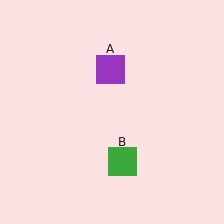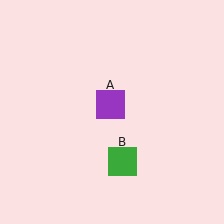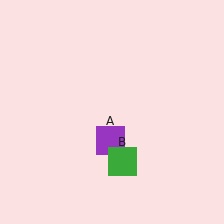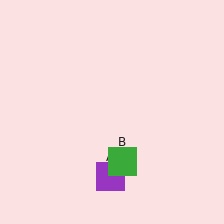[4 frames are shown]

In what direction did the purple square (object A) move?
The purple square (object A) moved down.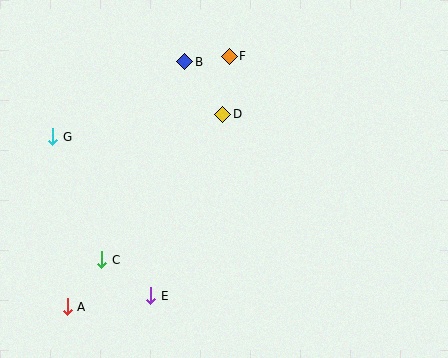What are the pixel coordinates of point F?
Point F is at (229, 56).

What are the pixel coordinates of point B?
Point B is at (185, 62).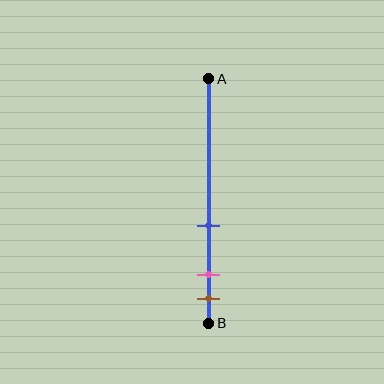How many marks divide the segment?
There are 3 marks dividing the segment.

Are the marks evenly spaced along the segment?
No, the marks are not evenly spaced.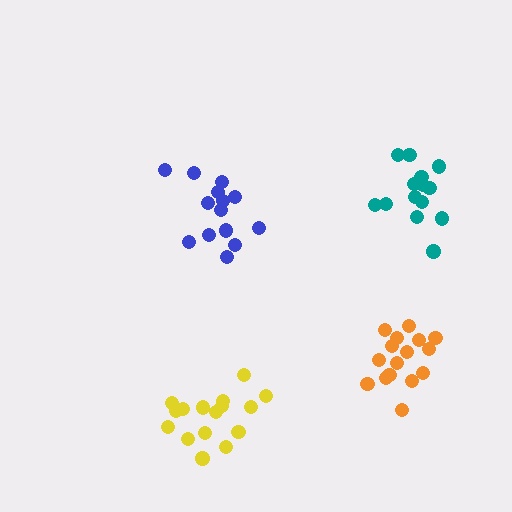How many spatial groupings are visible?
There are 4 spatial groupings.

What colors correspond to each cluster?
The clusters are colored: orange, teal, blue, yellow.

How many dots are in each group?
Group 1: 16 dots, Group 2: 14 dots, Group 3: 14 dots, Group 4: 16 dots (60 total).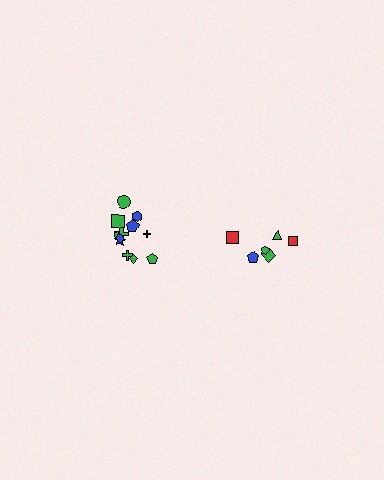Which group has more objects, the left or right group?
The left group.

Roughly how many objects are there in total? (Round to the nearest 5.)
Roughly 20 objects in total.